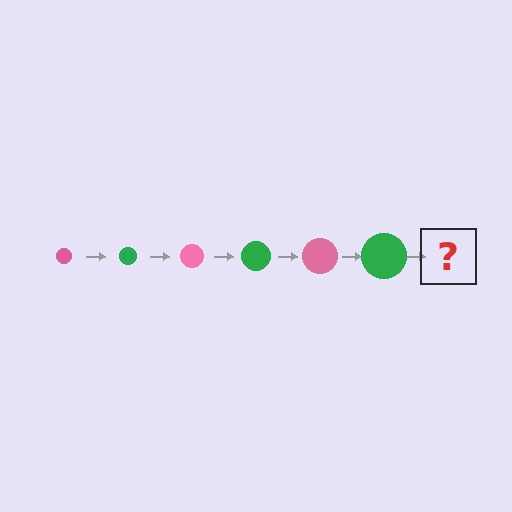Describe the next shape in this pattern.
It should be a pink circle, larger than the previous one.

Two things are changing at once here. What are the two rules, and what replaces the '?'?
The two rules are that the circle grows larger each step and the color cycles through pink and green. The '?' should be a pink circle, larger than the previous one.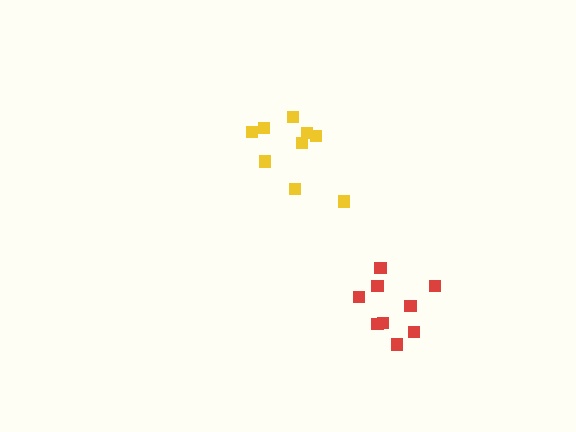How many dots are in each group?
Group 1: 9 dots, Group 2: 9 dots (18 total).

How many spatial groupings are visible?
There are 2 spatial groupings.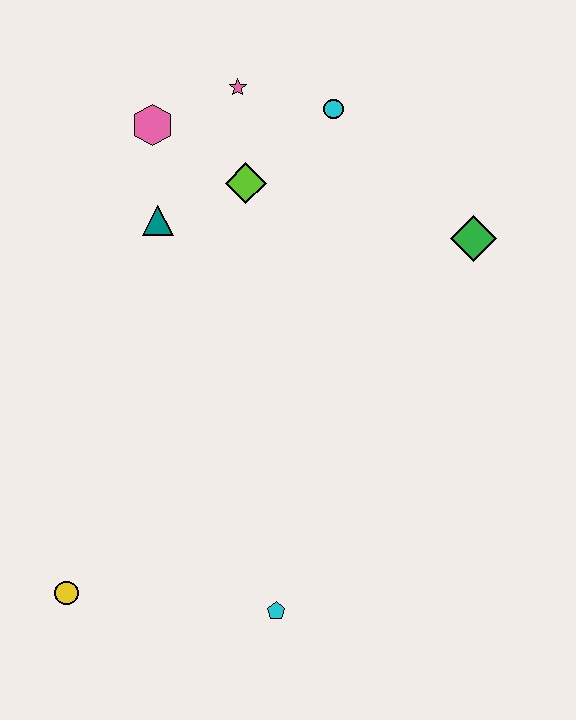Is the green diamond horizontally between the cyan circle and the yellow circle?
No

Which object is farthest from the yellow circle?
The cyan circle is farthest from the yellow circle.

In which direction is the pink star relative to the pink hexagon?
The pink star is to the right of the pink hexagon.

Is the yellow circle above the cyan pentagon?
Yes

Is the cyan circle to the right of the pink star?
Yes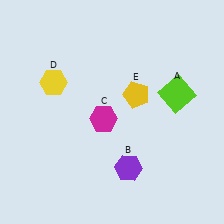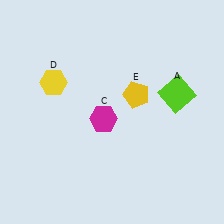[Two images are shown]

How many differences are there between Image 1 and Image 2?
There is 1 difference between the two images.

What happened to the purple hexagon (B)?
The purple hexagon (B) was removed in Image 2. It was in the bottom-right area of Image 1.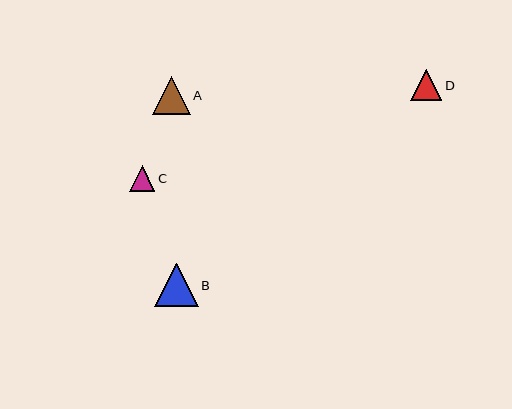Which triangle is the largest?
Triangle B is the largest with a size of approximately 43 pixels.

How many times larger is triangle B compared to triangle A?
Triangle B is approximately 1.2 times the size of triangle A.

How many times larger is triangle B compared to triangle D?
Triangle B is approximately 1.4 times the size of triangle D.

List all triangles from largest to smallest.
From largest to smallest: B, A, D, C.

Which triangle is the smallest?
Triangle C is the smallest with a size of approximately 26 pixels.